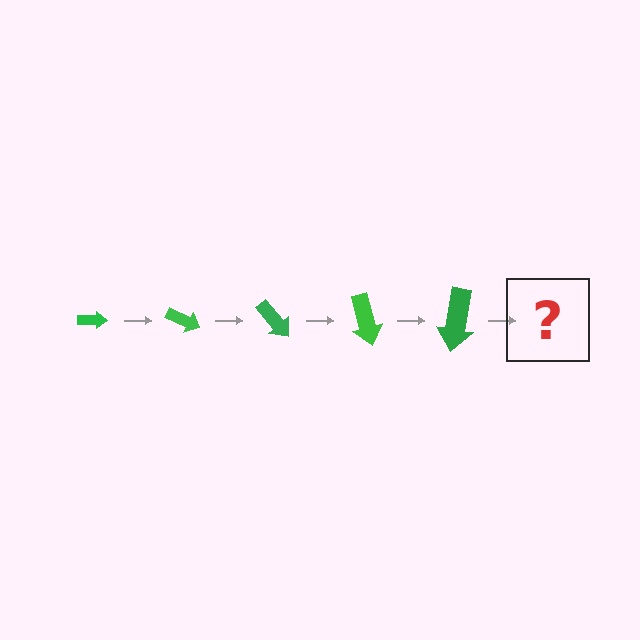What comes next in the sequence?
The next element should be an arrow, larger than the previous one and rotated 125 degrees from the start.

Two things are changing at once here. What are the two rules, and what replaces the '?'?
The two rules are that the arrow grows larger each step and it rotates 25 degrees each step. The '?' should be an arrow, larger than the previous one and rotated 125 degrees from the start.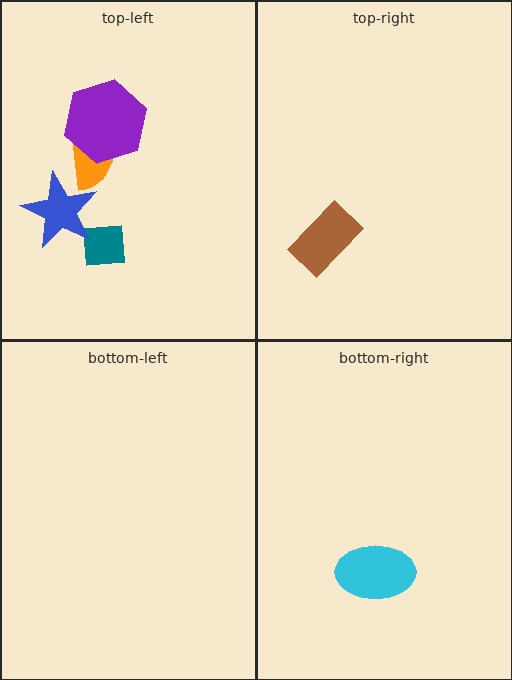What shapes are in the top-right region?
The brown rectangle.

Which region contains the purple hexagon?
The top-left region.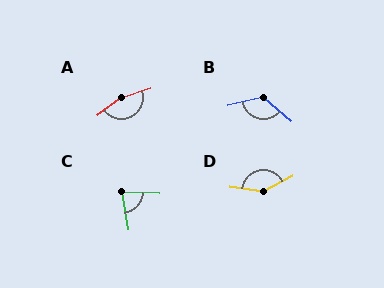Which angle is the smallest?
C, at approximately 78 degrees.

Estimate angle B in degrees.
Approximately 125 degrees.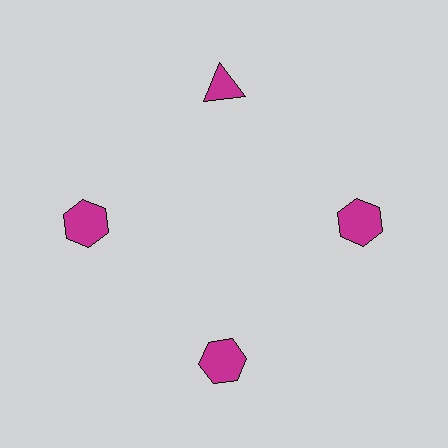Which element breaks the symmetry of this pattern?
The magenta triangle at roughly the 12 o'clock position breaks the symmetry. All other shapes are magenta hexagons.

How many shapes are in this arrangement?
There are 4 shapes arranged in a ring pattern.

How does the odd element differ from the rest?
It has a different shape: triangle instead of hexagon.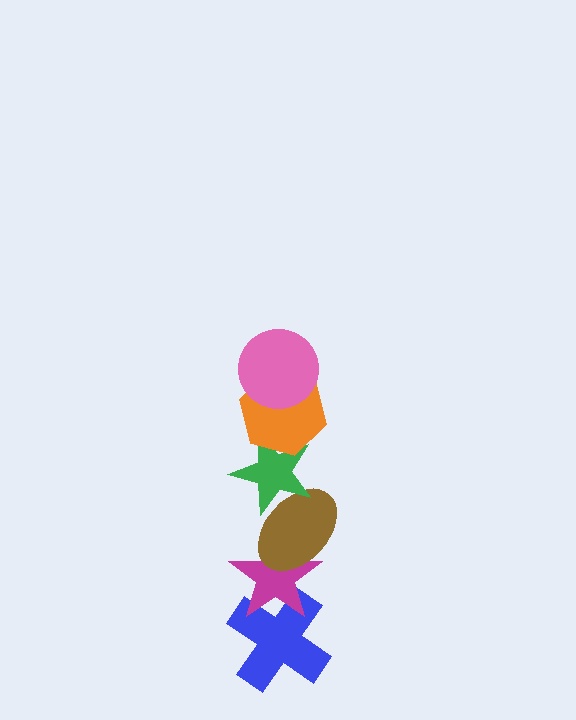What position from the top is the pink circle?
The pink circle is 1st from the top.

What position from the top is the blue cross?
The blue cross is 6th from the top.